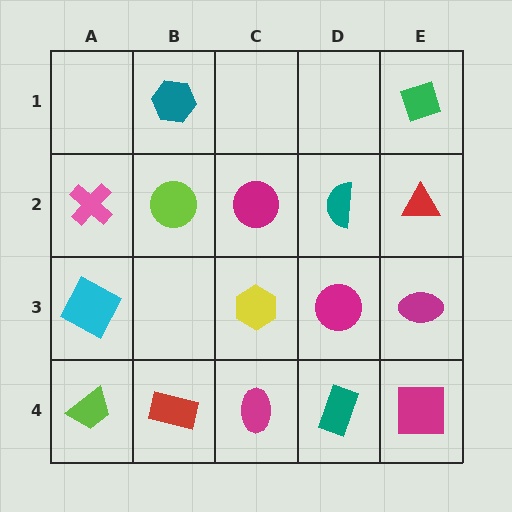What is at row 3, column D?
A magenta circle.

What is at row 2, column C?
A magenta circle.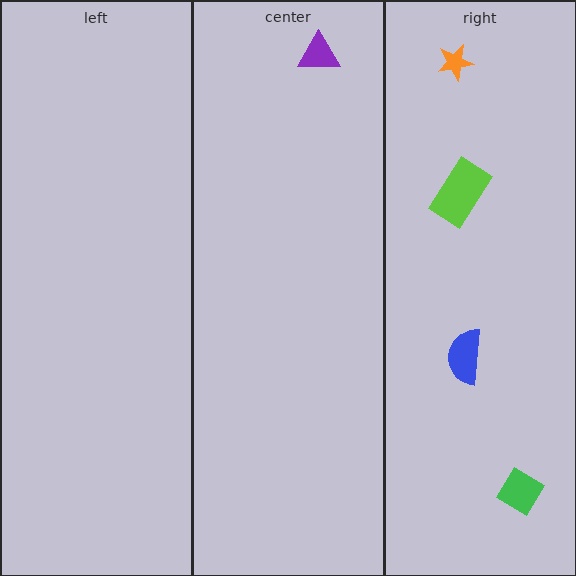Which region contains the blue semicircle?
The right region.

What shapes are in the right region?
The lime rectangle, the green diamond, the orange star, the blue semicircle.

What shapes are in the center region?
The purple triangle.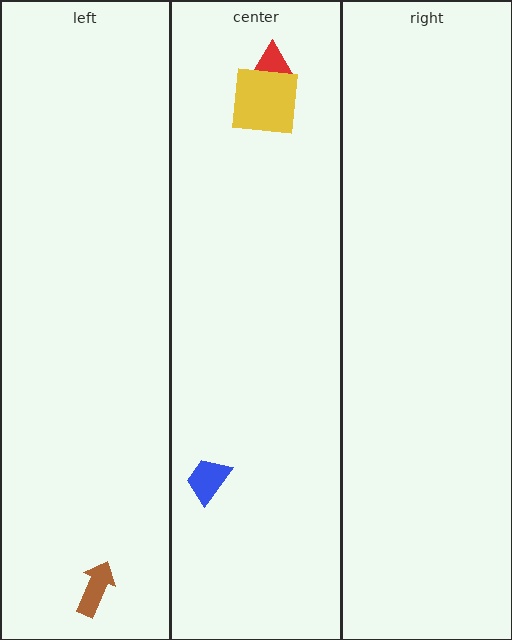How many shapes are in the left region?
1.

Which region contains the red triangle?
The center region.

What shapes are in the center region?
The blue trapezoid, the red triangle, the yellow square.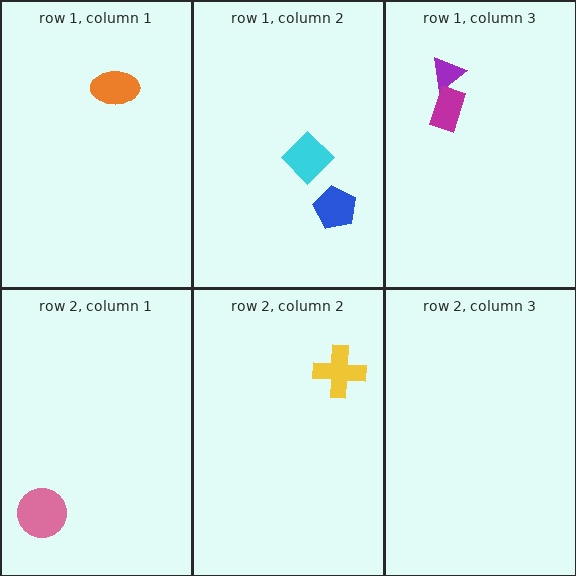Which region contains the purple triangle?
The row 1, column 3 region.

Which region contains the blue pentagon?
The row 1, column 2 region.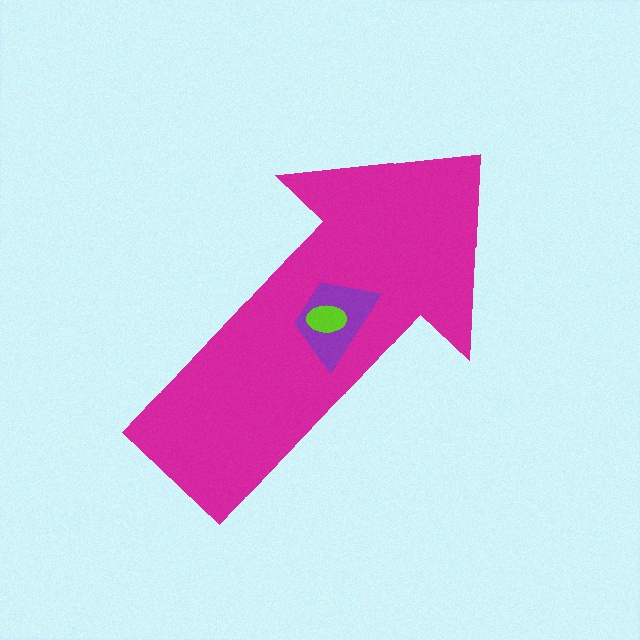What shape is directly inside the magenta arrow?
The purple trapezoid.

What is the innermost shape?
The lime ellipse.